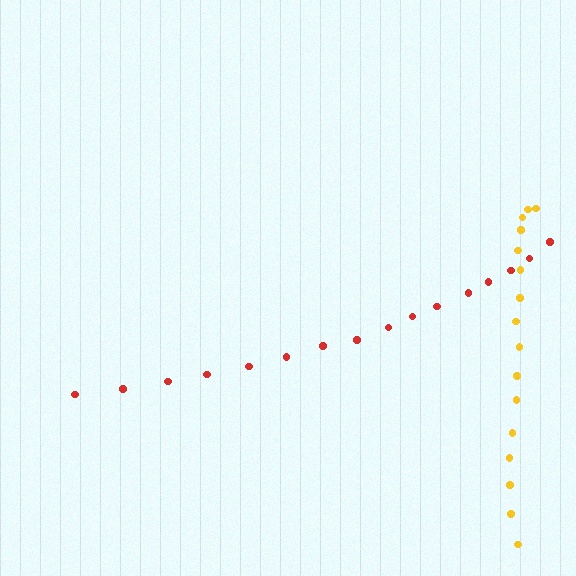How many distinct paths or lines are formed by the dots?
There are 2 distinct paths.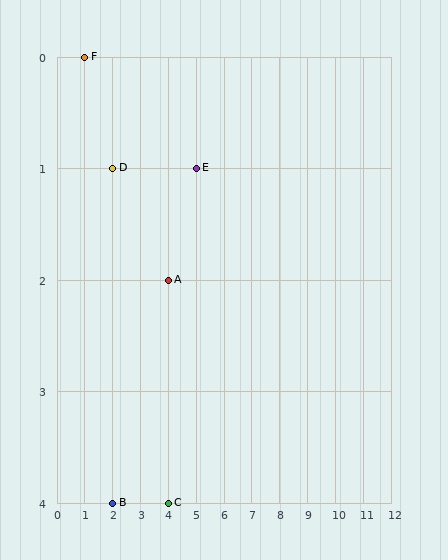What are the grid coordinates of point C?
Point C is at grid coordinates (4, 4).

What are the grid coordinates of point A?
Point A is at grid coordinates (4, 2).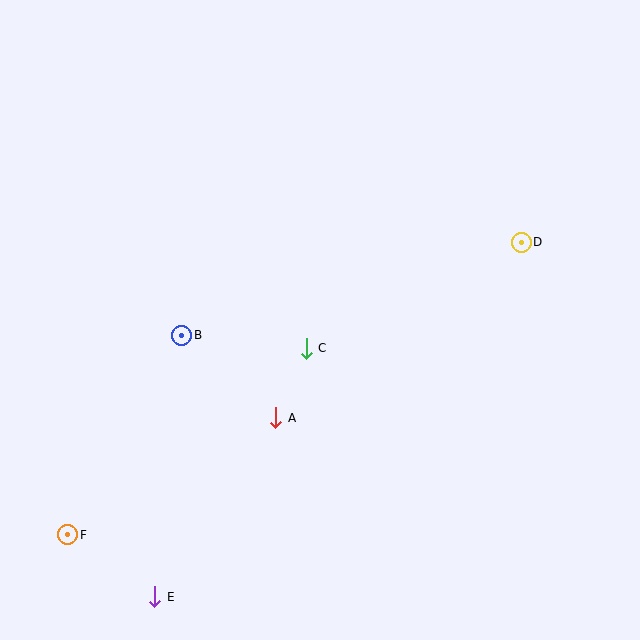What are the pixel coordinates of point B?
Point B is at (182, 335).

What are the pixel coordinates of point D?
Point D is at (521, 242).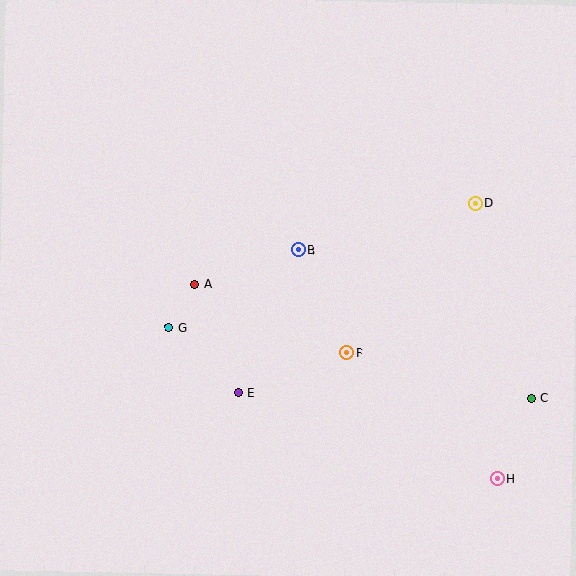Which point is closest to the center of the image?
Point B at (298, 250) is closest to the center.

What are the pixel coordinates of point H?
Point H is at (497, 479).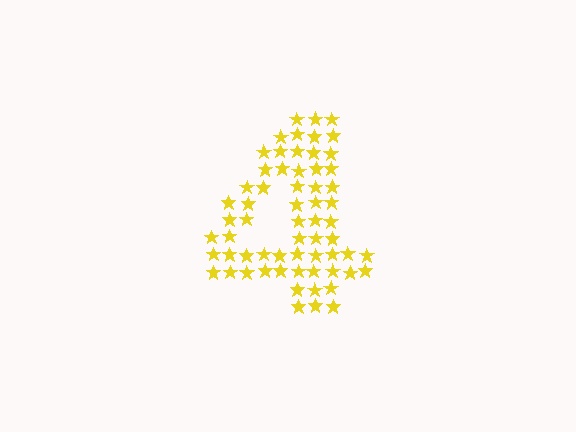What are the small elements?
The small elements are stars.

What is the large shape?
The large shape is the digit 4.